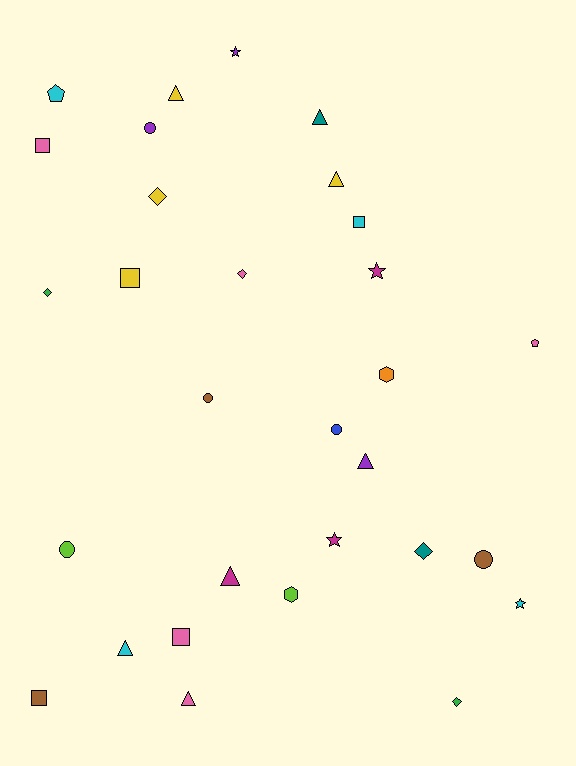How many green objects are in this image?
There are 2 green objects.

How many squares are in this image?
There are 5 squares.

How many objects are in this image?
There are 30 objects.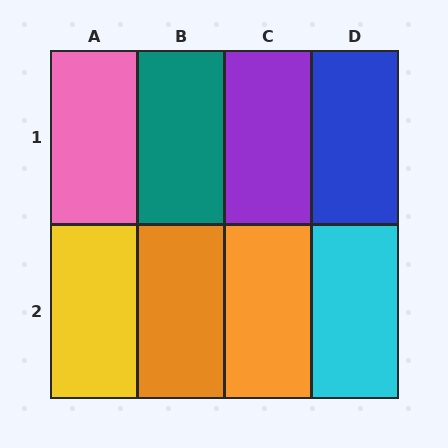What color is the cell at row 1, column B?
Teal.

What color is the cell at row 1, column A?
Pink.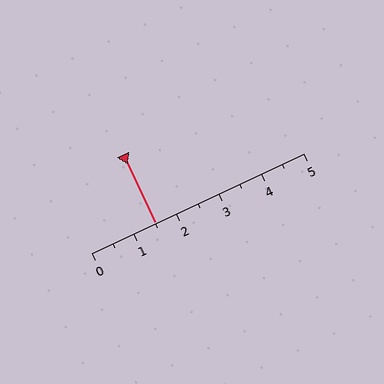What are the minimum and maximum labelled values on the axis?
The axis runs from 0 to 5.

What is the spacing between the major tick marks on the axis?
The major ticks are spaced 1 apart.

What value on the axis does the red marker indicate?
The marker indicates approximately 1.5.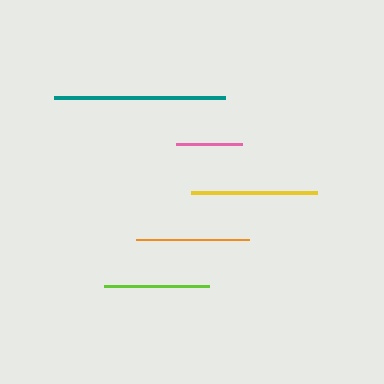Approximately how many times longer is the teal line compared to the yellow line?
The teal line is approximately 1.4 times the length of the yellow line.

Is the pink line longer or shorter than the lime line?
The lime line is longer than the pink line.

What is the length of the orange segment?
The orange segment is approximately 113 pixels long.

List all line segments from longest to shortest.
From longest to shortest: teal, yellow, orange, lime, pink.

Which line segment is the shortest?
The pink line is the shortest at approximately 66 pixels.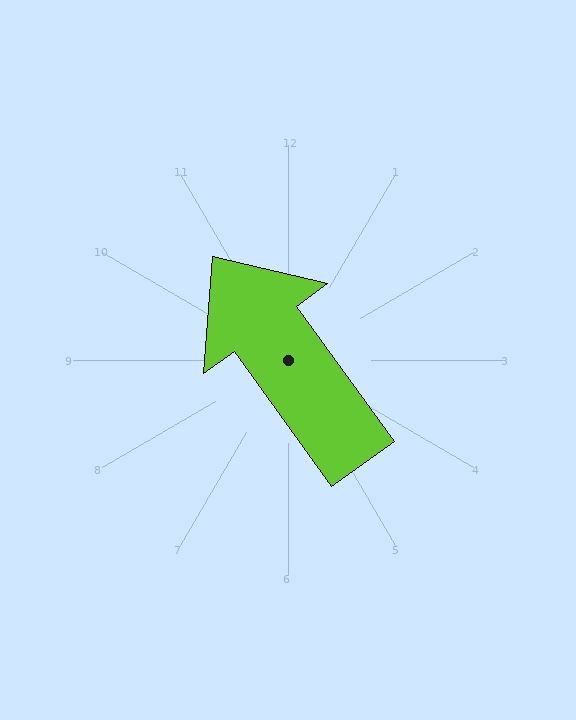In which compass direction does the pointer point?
Northwest.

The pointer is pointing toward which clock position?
Roughly 11 o'clock.